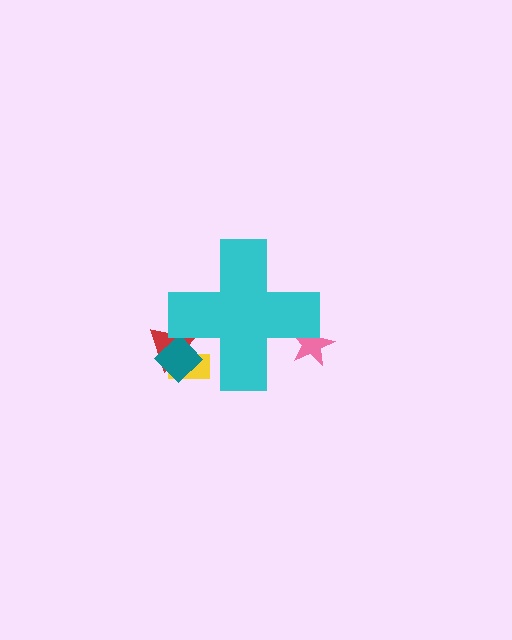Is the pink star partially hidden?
Yes, the pink star is partially hidden behind the cyan cross.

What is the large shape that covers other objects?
A cyan cross.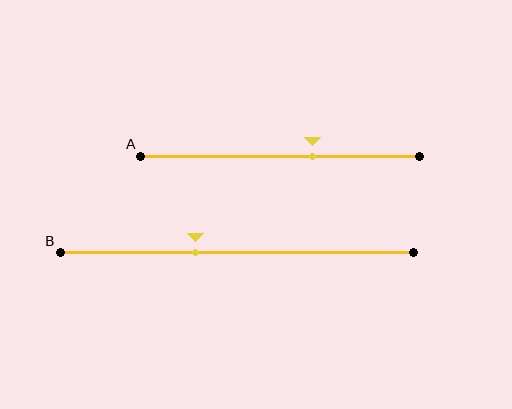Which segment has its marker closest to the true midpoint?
Segment B has its marker closest to the true midpoint.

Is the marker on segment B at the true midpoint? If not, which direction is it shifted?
No, the marker on segment B is shifted to the left by about 12% of the segment length.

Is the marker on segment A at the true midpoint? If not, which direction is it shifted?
No, the marker on segment A is shifted to the right by about 12% of the segment length.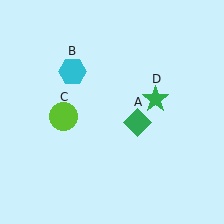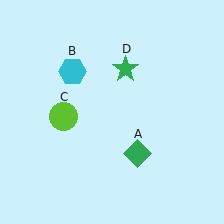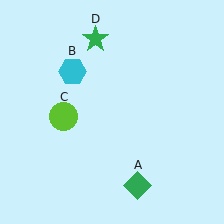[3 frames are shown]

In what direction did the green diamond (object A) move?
The green diamond (object A) moved down.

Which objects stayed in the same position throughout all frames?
Cyan hexagon (object B) and lime circle (object C) remained stationary.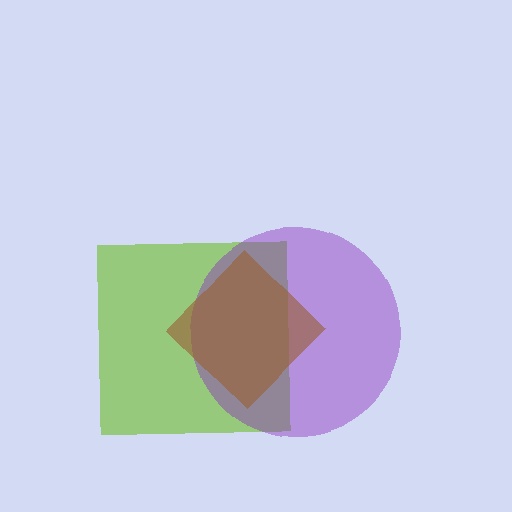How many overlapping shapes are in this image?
There are 3 overlapping shapes in the image.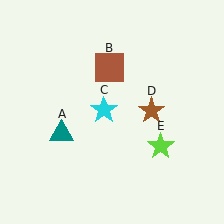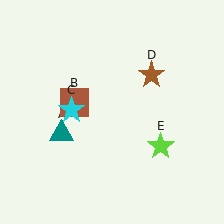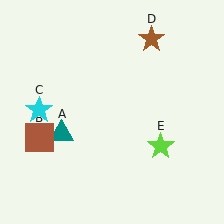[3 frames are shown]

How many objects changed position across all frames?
3 objects changed position: brown square (object B), cyan star (object C), brown star (object D).